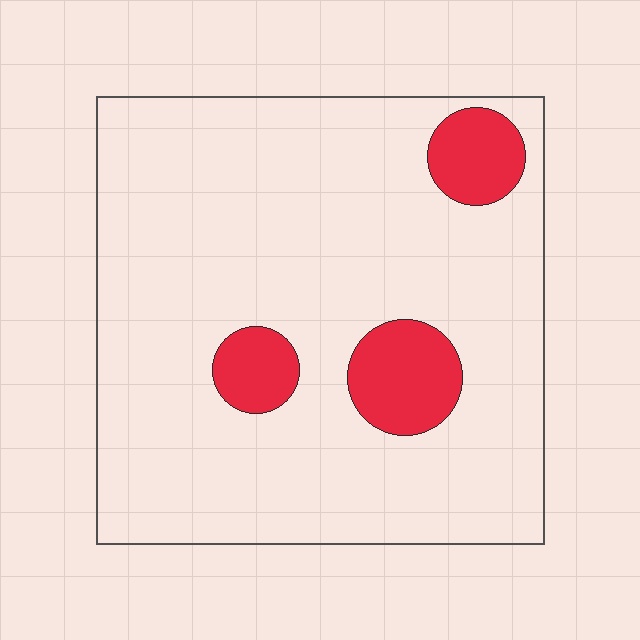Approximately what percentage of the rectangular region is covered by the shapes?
Approximately 10%.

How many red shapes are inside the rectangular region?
3.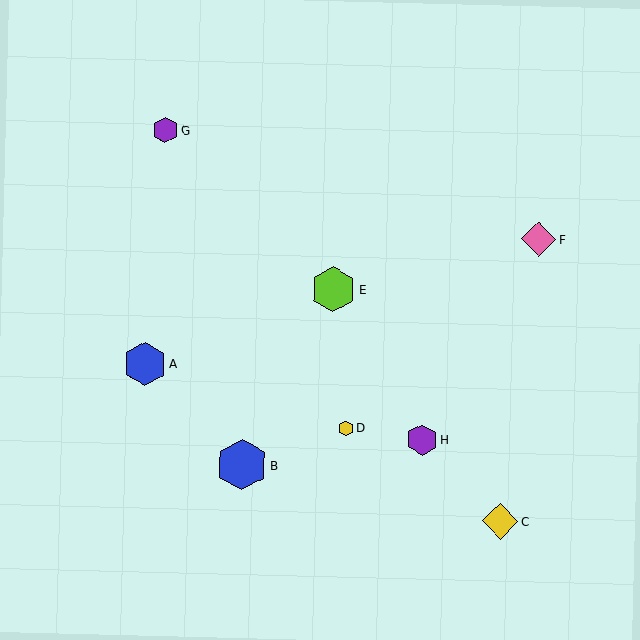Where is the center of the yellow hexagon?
The center of the yellow hexagon is at (346, 428).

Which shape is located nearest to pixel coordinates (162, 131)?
The purple hexagon (labeled G) at (165, 130) is nearest to that location.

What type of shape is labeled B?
Shape B is a blue hexagon.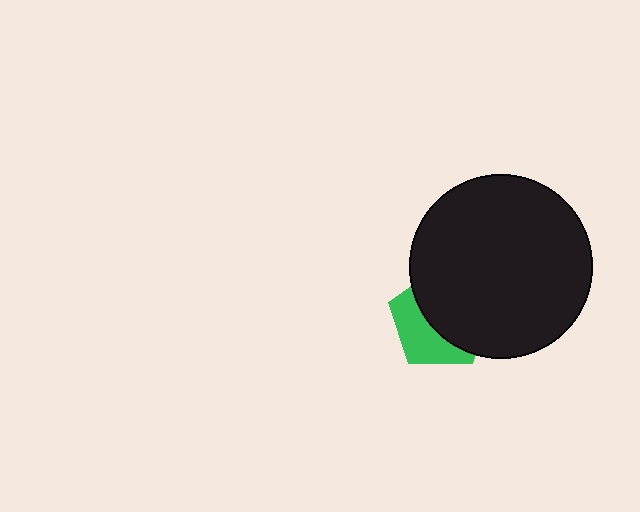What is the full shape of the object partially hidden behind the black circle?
The partially hidden object is a green pentagon.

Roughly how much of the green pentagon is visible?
A small part of it is visible (roughly 41%).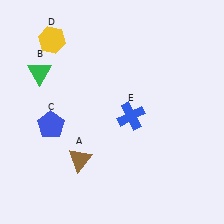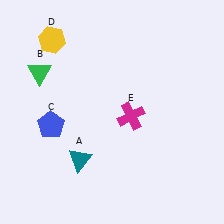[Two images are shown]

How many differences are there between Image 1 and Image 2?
There are 2 differences between the two images.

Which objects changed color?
A changed from brown to teal. E changed from blue to magenta.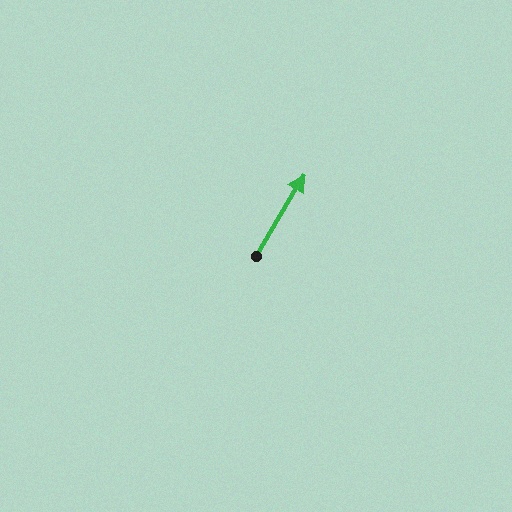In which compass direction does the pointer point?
Northeast.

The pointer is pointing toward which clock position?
Roughly 1 o'clock.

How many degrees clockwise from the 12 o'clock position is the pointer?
Approximately 31 degrees.